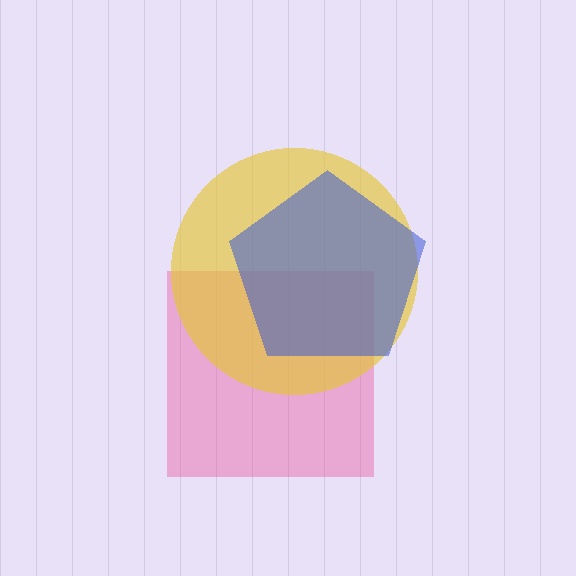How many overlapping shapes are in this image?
There are 3 overlapping shapes in the image.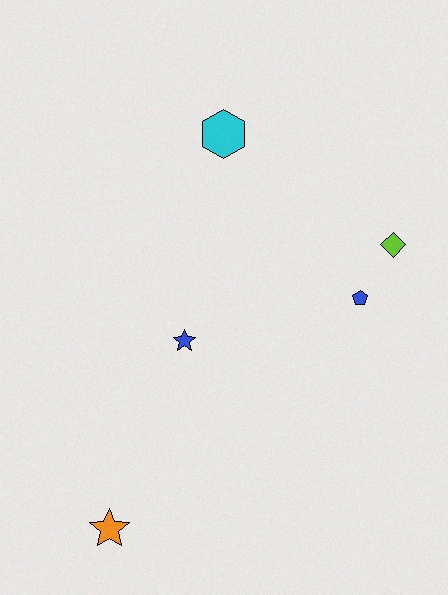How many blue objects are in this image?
There are 2 blue objects.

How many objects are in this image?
There are 5 objects.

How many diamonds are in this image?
There is 1 diamond.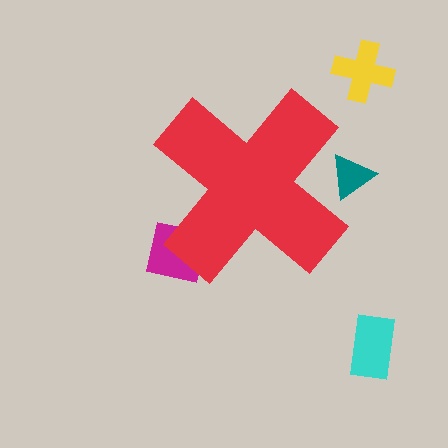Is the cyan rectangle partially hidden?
No, the cyan rectangle is fully visible.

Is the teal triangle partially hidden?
Yes, the teal triangle is partially hidden behind the red cross.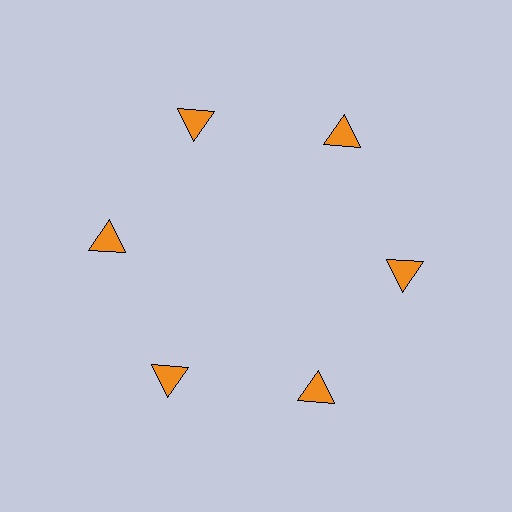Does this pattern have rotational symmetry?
Yes, this pattern has 6-fold rotational symmetry. It looks the same after rotating 60 degrees around the center.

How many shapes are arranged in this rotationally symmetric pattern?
There are 6 shapes, arranged in 6 groups of 1.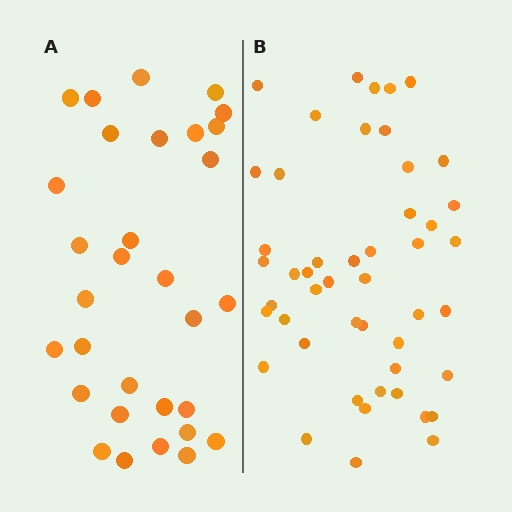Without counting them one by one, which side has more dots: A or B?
Region B (the right region) has more dots.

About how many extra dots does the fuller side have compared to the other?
Region B has approximately 15 more dots than region A.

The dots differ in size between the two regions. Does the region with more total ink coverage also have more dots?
No. Region A has more total ink coverage because its dots are larger, but region B actually contains more individual dots. Total area can be misleading — the number of items is what matters here.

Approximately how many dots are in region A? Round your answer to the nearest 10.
About 30 dots. (The exact count is 31, which rounds to 30.)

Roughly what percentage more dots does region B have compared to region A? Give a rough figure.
About 55% more.